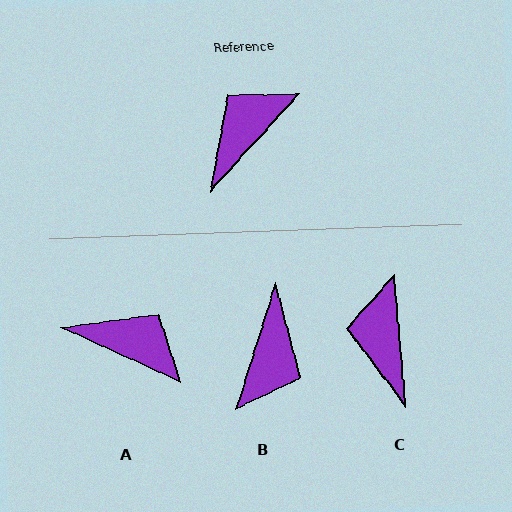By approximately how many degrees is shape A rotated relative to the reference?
Approximately 72 degrees clockwise.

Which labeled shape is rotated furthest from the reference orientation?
B, about 155 degrees away.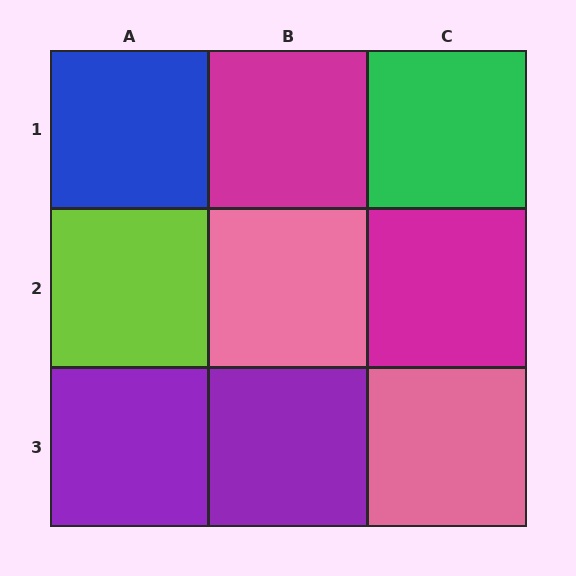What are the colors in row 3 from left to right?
Purple, purple, pink.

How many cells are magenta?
2 cells are magenta.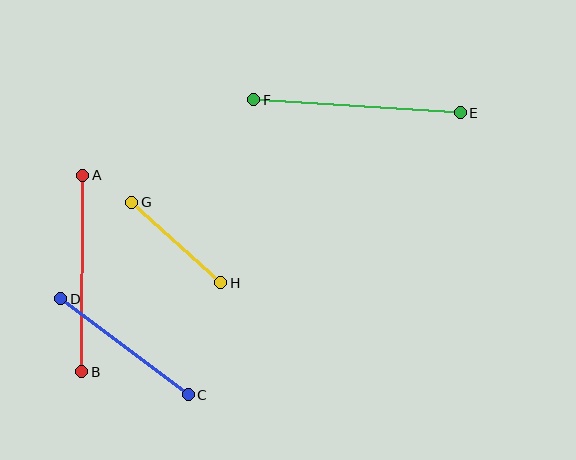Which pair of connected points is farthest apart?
Points E and F are farthest apart.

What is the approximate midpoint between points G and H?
The midpoint is at approximately (176, 242) pixels.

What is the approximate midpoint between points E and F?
The midpoint is at approximately (357, 106) pixels.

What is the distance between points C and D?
The distance is approximately 160 pixels.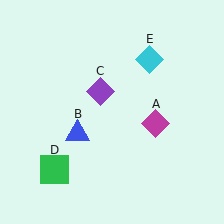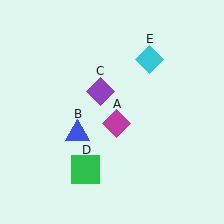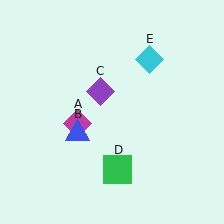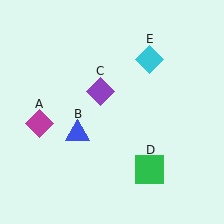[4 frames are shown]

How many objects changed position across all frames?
2 objects changed position: magenta diamond (object A), green square (object D).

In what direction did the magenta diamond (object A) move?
The magenta diamond (object A) moved left.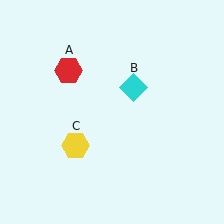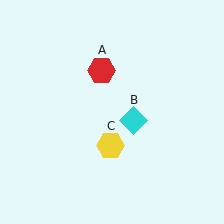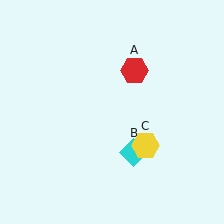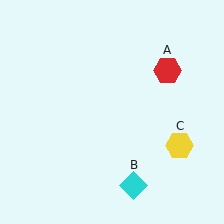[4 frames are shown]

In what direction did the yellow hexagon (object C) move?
The yellow hexagon (object C) moved right.